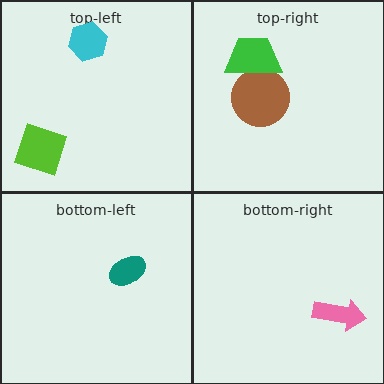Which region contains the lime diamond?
The top-left region.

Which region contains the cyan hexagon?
The top-left region.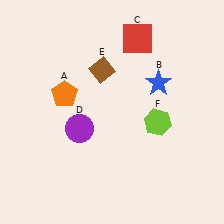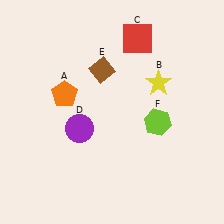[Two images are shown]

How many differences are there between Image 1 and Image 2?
There is 1 difference between the two images.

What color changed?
The star (B) changed from blue in Image 1 to yellow in Image 2.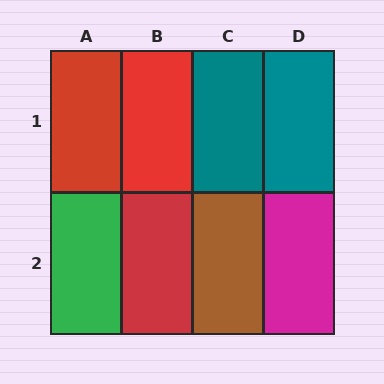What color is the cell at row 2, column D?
Magenta.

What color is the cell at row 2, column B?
Red.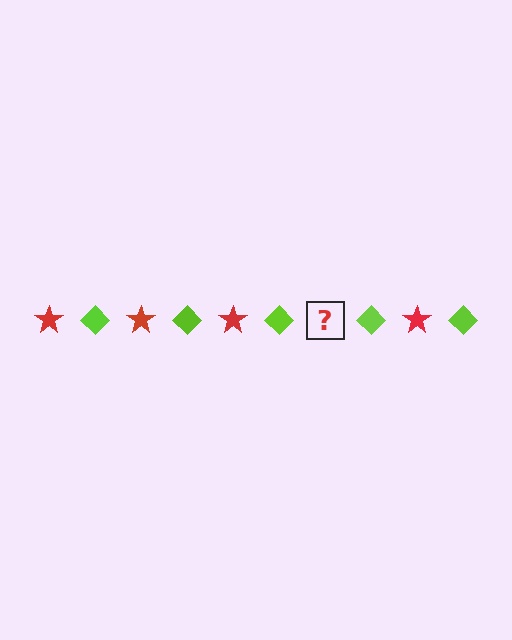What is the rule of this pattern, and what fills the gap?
The rule is that the pattern alternates between red star and lime diamond. The gap should be filled with a red star.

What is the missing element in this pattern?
The missing element is a red star.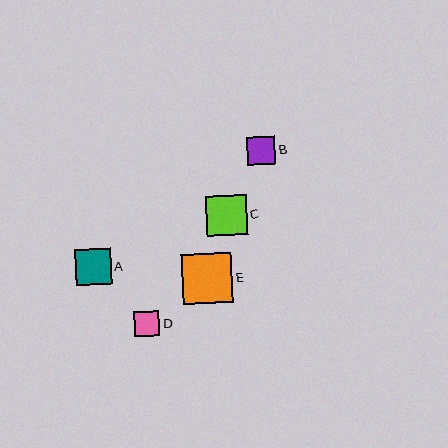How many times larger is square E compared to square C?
Square E is approximately 1.2 times the size of square C.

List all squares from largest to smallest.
From largest to smallest: E, C, A, B, D.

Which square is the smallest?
Square D is the smallest with a size of approximately 25 pixels.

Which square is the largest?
Square E is the largest with a size of approximately 50 pixels.